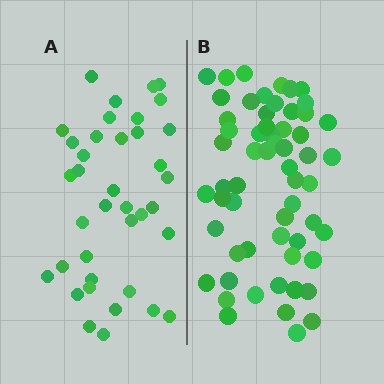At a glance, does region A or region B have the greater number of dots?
Region B (the right region) has more dots.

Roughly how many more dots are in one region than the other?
Region B has approximately 20 more dots than region A.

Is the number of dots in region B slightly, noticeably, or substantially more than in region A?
Region B has substantially more. The ratio is roughly 1.6 to 1.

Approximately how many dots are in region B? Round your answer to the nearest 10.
About 60 dots. (The exact count is 59, which rounds to 60.)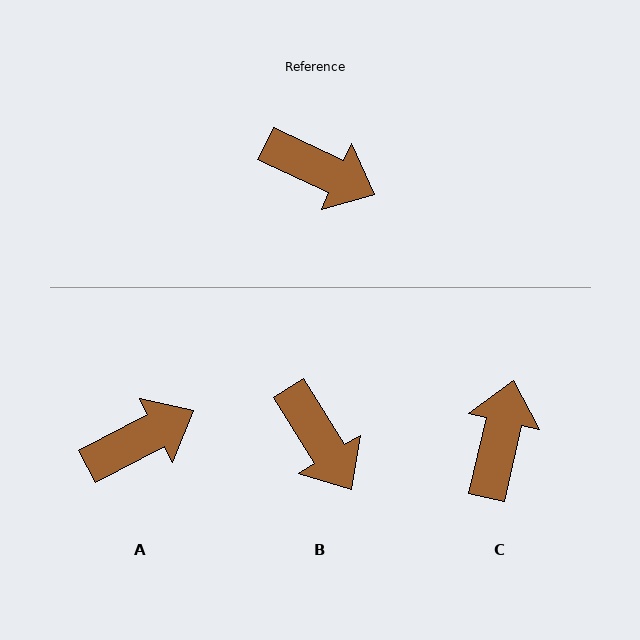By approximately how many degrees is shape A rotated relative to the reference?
Approximately 53 degrees counter-clockwise.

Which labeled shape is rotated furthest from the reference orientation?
C, about 102 degrees away.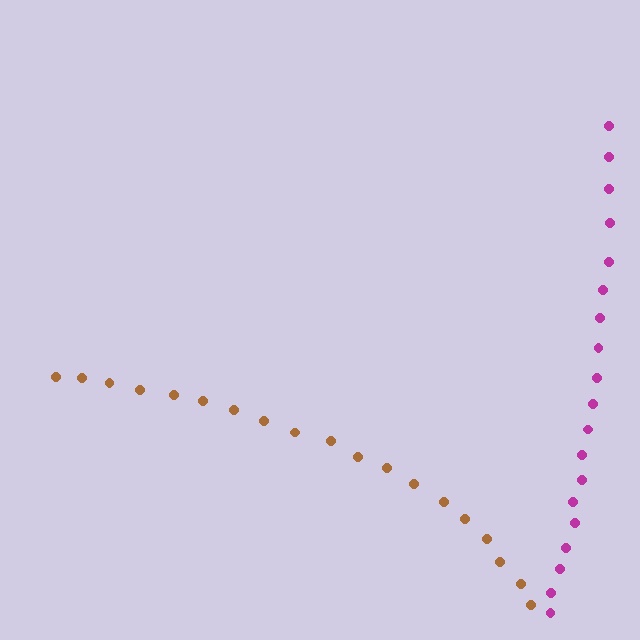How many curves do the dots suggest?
There are 2 distinct paths.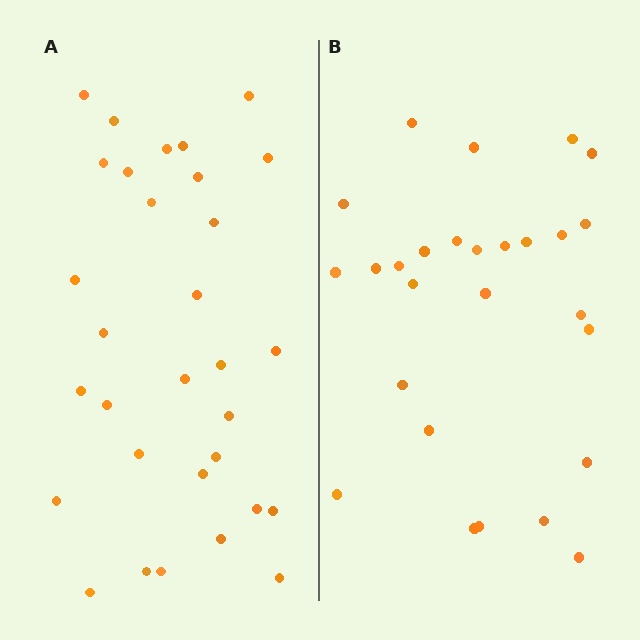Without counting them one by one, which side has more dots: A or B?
Region A (the left region) has more dots.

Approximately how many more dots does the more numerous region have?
Region A has about 4 more dots than region B.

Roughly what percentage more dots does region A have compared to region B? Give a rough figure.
About 15% more.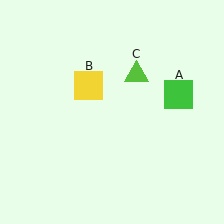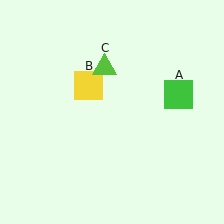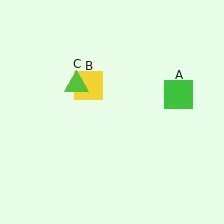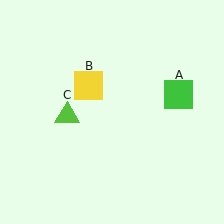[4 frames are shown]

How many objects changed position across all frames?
1 object changed position: lime triangle (object C).